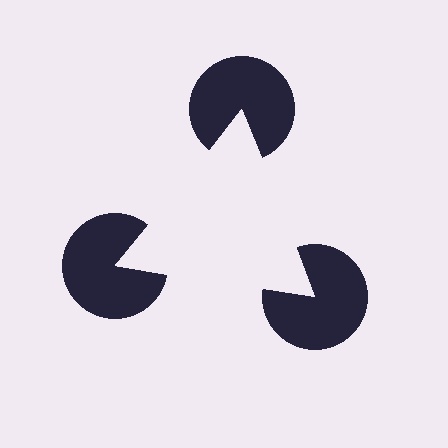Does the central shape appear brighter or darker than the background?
It typically appears slightly brighter than the background, even though no actual brightness change is drawn.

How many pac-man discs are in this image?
There are 3 — one at each vertex of the illusory triangle.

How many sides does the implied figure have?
3 sides.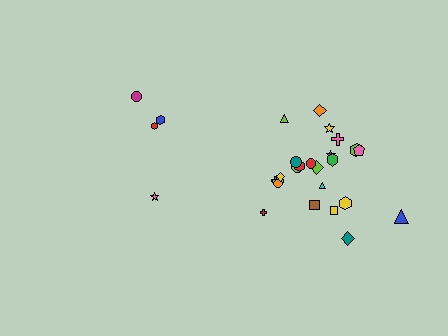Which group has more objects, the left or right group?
The right group.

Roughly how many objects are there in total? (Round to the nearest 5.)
Roughly 30 objects in total.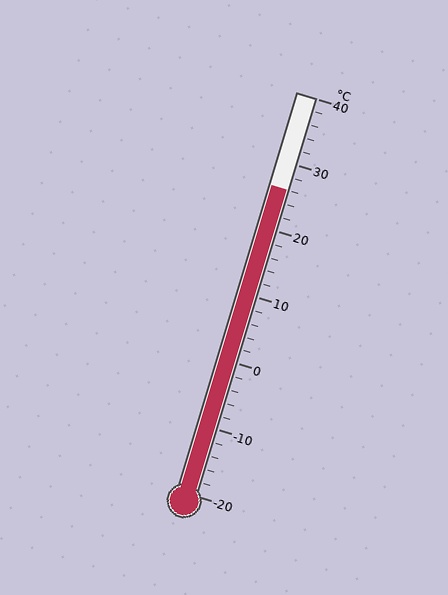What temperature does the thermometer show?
The thermometer shows approximately 26°C.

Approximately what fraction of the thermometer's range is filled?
The thermometer is filled to approximately 75% of its range.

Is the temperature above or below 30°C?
The temperature is below 30°C.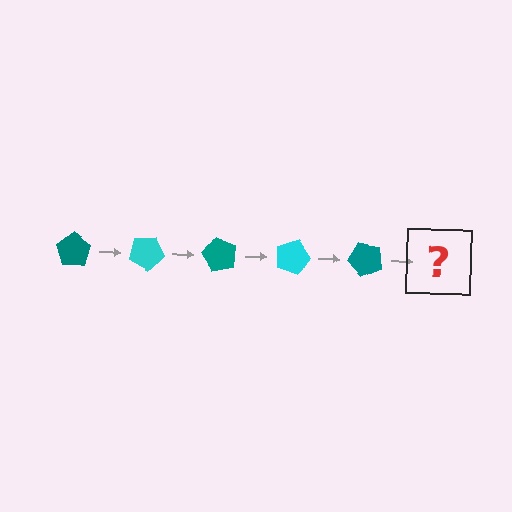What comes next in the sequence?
The next element should be a cyan pentagon, rotated 150 degrees from the start.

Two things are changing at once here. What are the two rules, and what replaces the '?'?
The two rules are that it rotates 30 degrees each step and the color cycles through teal and cyan. The '?' should be a cyan pentagon, rotated 150 degrees from the start.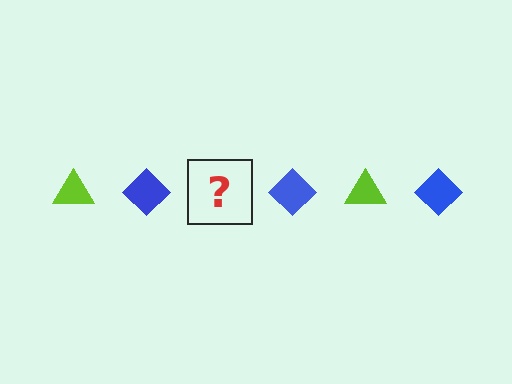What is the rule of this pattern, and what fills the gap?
The rule is that the pattern alternates between lime triangle and blue diamond. The gap should be filled with a lime triangle.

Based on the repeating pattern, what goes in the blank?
The blank should be a lime triangle.